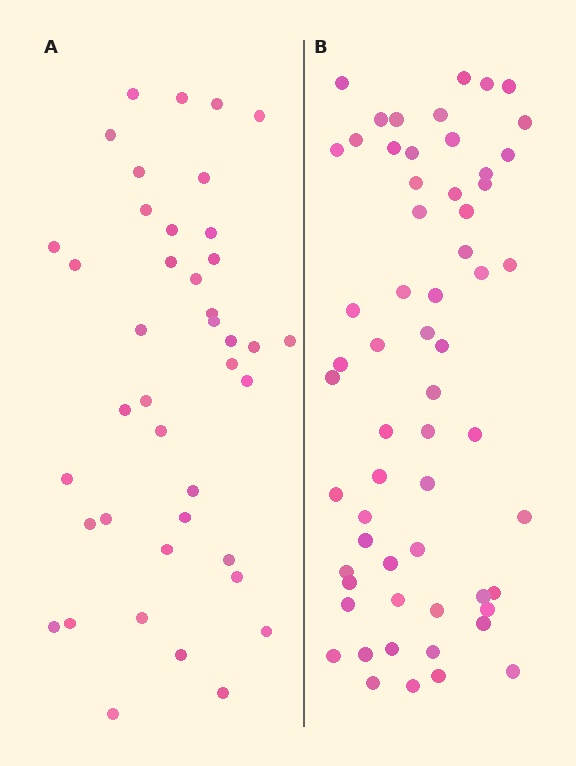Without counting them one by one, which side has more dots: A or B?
Region B (the right region) has more dots.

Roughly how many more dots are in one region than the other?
Region B has approximately 20 more dots than region A.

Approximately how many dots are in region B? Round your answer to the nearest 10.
About 60 dots.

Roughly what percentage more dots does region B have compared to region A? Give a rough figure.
About 45% more.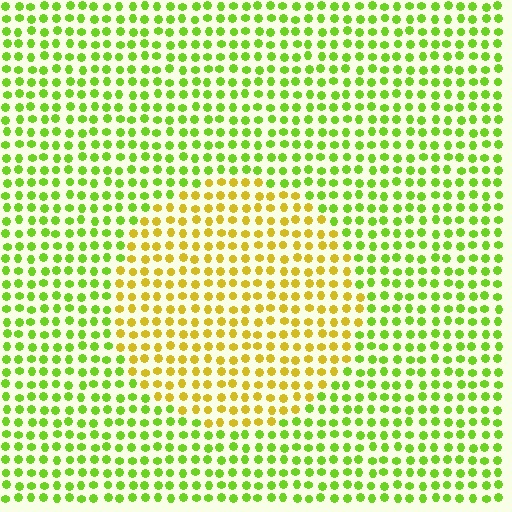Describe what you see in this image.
The image is filled with small lime elements in a uniform arrangement. A circle-shaped region is visible where the elements are tinted to a slightly different hue, forming a subtle color boundary.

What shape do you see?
I see a circle.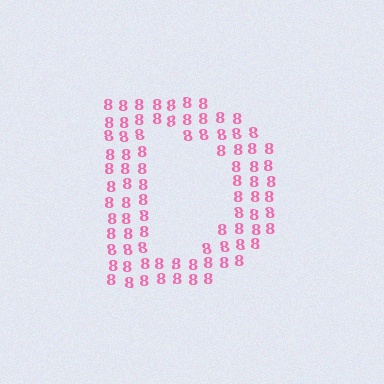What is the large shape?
The large shape is the letter D.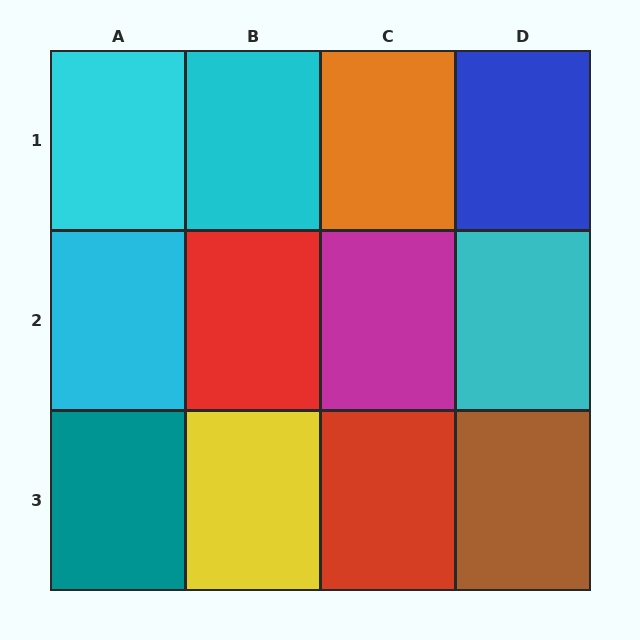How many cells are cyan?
4 cells are cyan.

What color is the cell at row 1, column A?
Cyan.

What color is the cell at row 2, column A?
Cyan.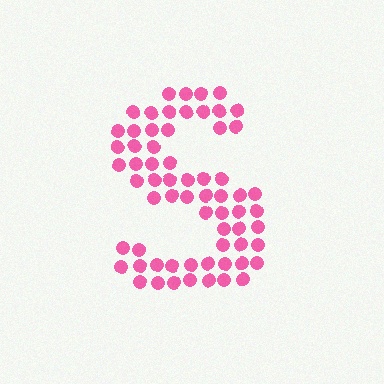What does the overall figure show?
The overall figure shows the letter S.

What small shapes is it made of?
It is made of small circles.